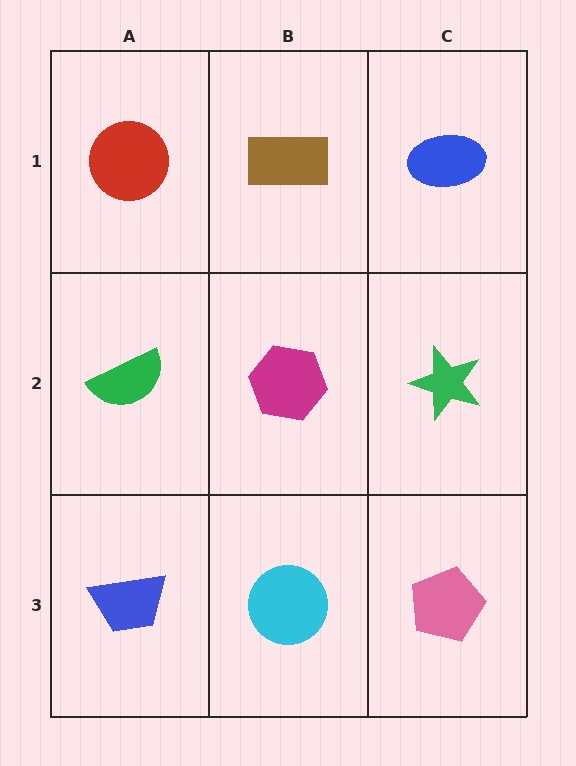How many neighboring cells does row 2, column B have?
4.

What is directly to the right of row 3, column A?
A cyan circle.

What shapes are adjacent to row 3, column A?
A green semicircle (row 2, column A), a cyan circle (row 3, column B).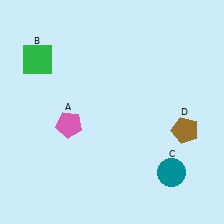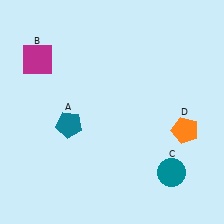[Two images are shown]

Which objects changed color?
A changed from pink to teal. B changed from green to magenta. D changed from brown to orange.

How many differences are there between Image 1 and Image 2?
There are 3 differences between the two images.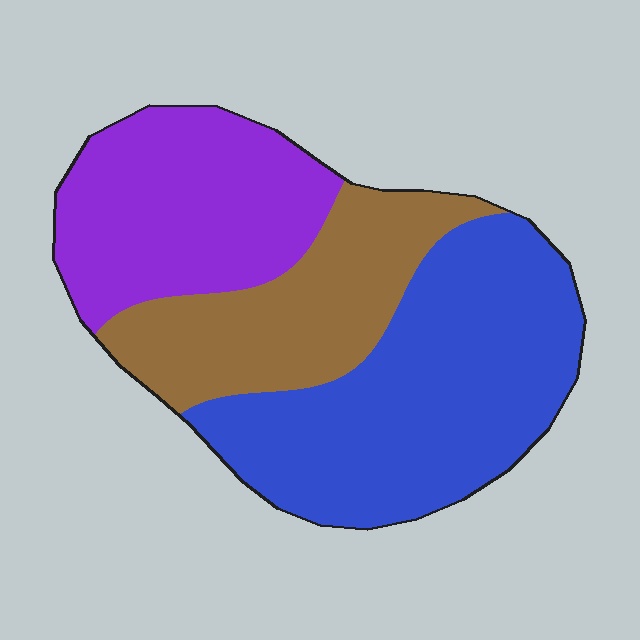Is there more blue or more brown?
Blue.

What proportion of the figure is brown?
Brown covers about 25% of the figure.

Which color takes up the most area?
Blue, at roughly 45%.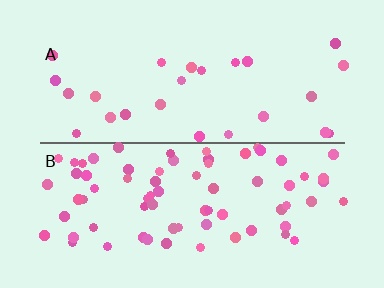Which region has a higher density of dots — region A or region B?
B (the bottom).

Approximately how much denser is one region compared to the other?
Approximately 2.7× — region B over region A.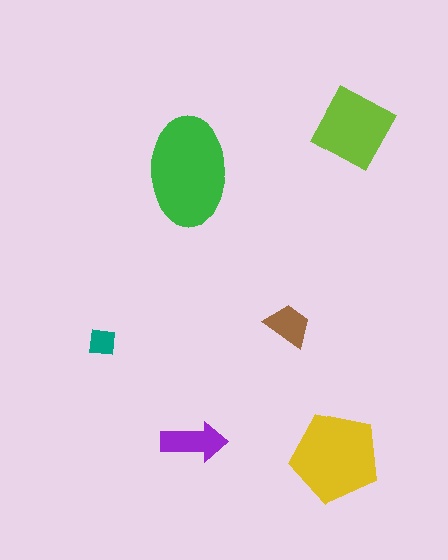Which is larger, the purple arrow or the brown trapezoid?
The purple arrow.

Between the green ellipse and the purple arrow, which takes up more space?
The green ellipse.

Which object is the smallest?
The teal square.